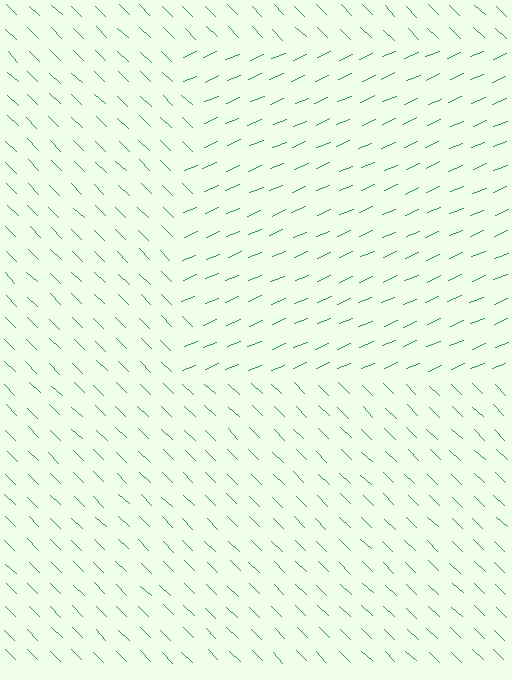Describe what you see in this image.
The image is filled with small green line segments. A rectangle region in the image has lines oriented differently from the surrounding lines, creating a visible texture boundary.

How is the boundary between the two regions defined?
The boundary is defined purely by a change in line orientation (approximately 68 degrees difference). All lines are the same color and thickness.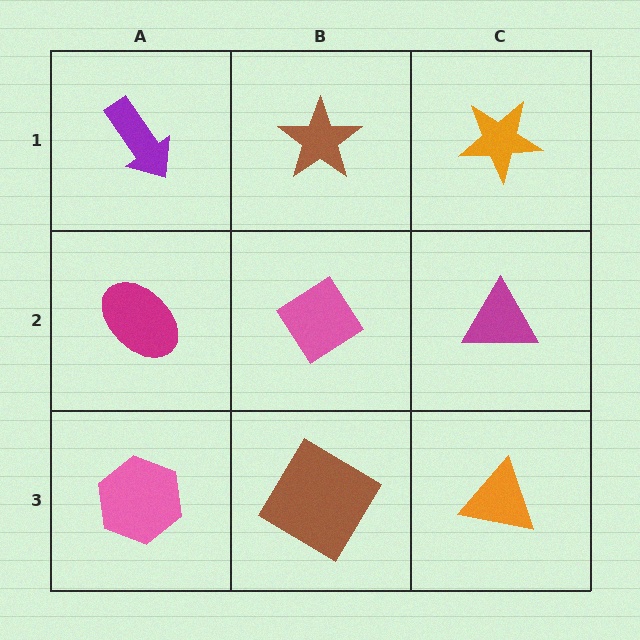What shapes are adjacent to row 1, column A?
A magenta ellipse (row 2, column A), a brown star (row 1, column B).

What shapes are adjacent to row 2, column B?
A brown star (row 1, column B), a brown diamond (row 3, column B), a magenta ellipse (row 2, column A), a magenta triangle (row 2, column C).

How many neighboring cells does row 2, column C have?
3.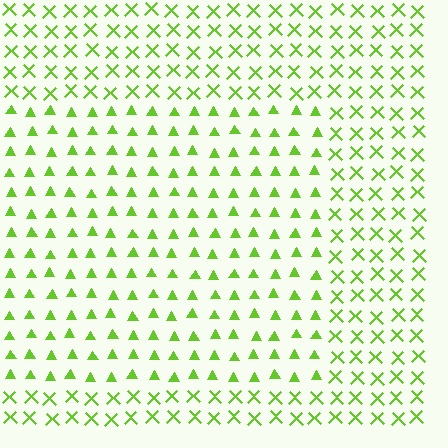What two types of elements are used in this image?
The image uses triangles inside the rectangle region and X marks outside it.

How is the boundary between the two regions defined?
The boundary is defined by a change in element shape: triangles inside vs. X marks outside. All elements share the same color and spacing.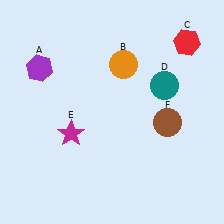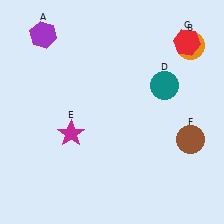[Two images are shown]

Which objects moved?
The objects that moved are: the purple hexagon (A), the orange circle (B), the brown circle (F).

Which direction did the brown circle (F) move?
The brown circle (F) moved right.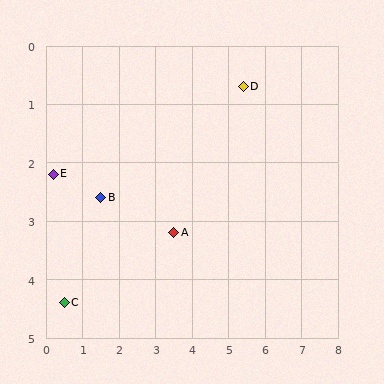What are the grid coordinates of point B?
Point B is at approximately (1.5, 2.6).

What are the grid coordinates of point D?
Point D is at approximately (5.4, 0.7).